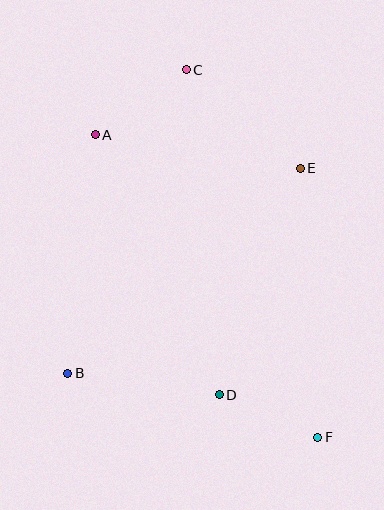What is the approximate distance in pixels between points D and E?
The distance between D and E is approximately 240 pixels.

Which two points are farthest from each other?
Points C and F are farthest from each other.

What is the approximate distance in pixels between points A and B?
The distance between A and B is approximately 240 pixels.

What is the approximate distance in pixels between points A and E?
The distance between A and E is approximately 208 pixels.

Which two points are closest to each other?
Points D and F are closest to each other.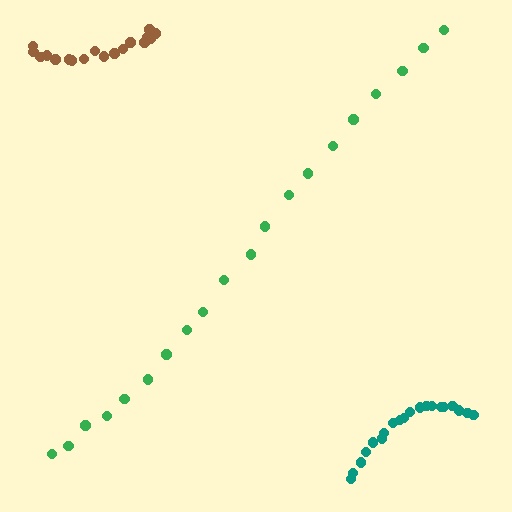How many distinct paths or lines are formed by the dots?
There are 3 distinct paths.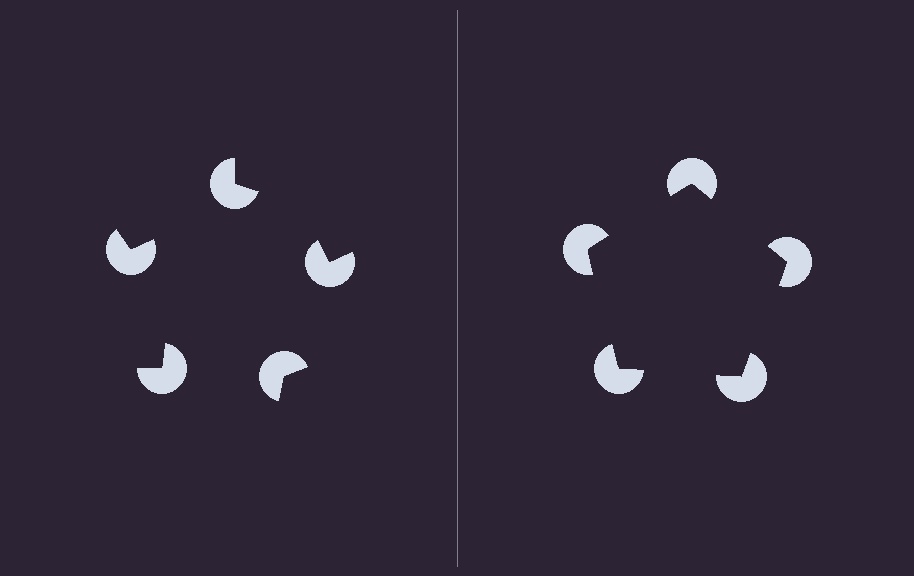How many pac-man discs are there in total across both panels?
10 — 5 on each side.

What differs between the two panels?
The pac-man discs are positioned identically on both sides; only the wedge orientations differ. On the right they align to a pentagon; on the left they are misaligned.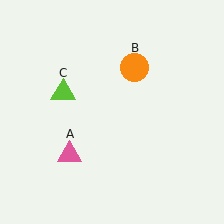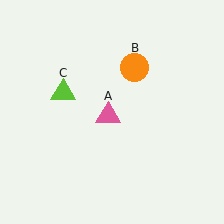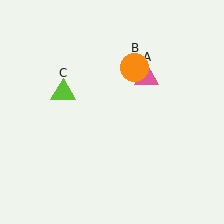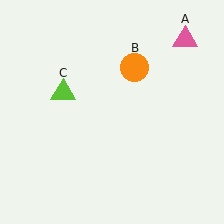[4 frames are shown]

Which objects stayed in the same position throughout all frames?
Orange circle (object B) and lime triangle (object C) remained stationary.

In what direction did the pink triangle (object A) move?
The pink triangle (object A) moved up and to the right.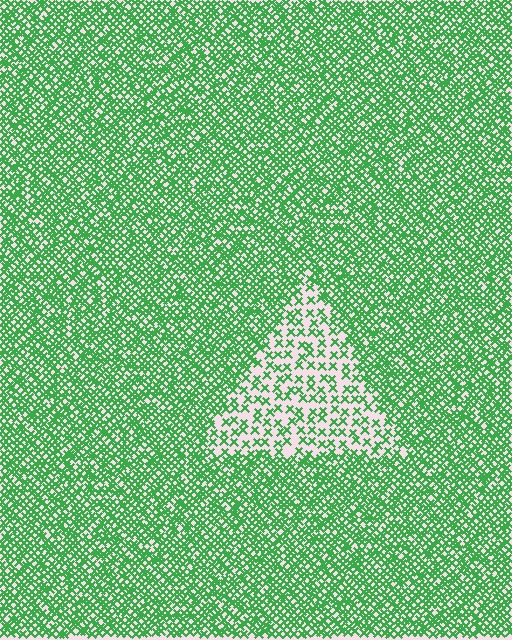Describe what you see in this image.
The image contains small green elements arranged at two different densities. A triangle-shaped region is visible where the elements are less densely packed than the surrounding area.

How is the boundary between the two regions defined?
The boundary is defined by a change in element density (approximately 2.5x ratio). All elements are the same color, size, and shape.